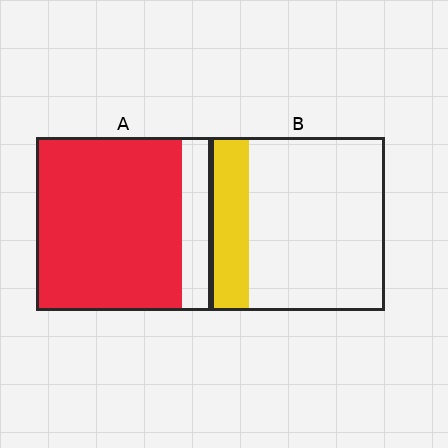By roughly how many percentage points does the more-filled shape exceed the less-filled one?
By roughly 60 percentage points (A over B).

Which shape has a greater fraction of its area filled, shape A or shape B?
Shape A.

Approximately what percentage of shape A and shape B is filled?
A is approximately 85% and B is approximately 20%.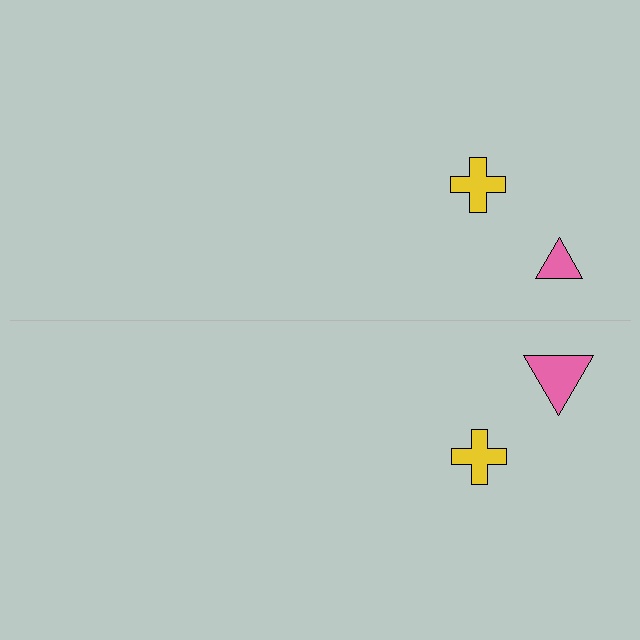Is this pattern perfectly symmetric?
No, the pattern is not perfectly symmetric. The pink triangle on the bottom side has a different size than its mirror counterpart.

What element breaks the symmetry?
The pink triangle on the bottom side has a different size than its mirror counterpart.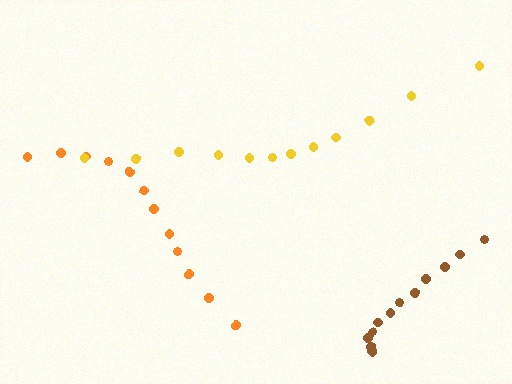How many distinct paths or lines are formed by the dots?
There are 3 distinct paths.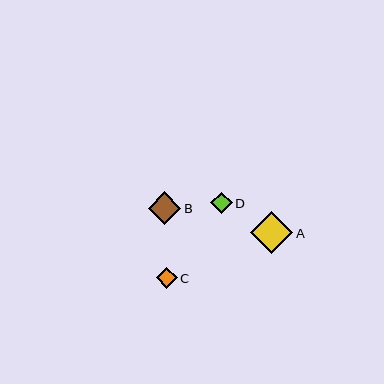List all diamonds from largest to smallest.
From largest to smallest: A, B, D, C.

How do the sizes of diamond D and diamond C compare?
Diamond D and diamond C are approximately the same size.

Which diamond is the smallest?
Diamond C is the smallest with a size of approximately 21 pixels.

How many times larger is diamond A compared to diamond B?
Diamond A is approximately 1.3 times the size of diamond B.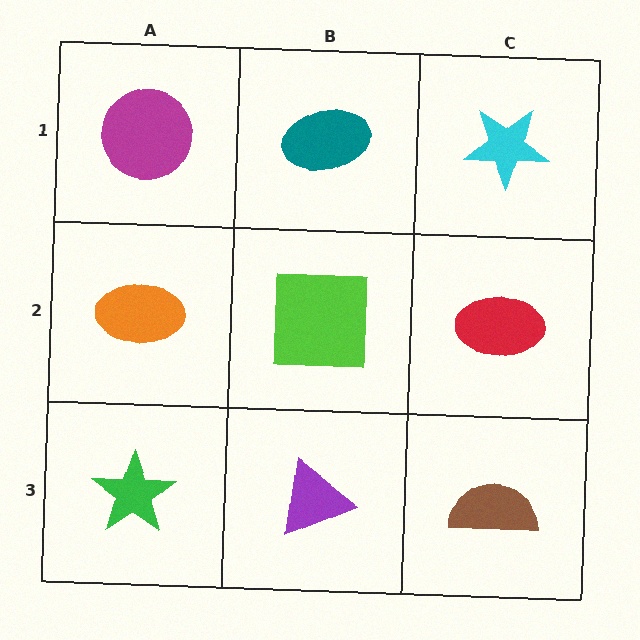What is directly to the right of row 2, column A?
A lime square.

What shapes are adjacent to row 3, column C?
A red ellipse (row 2, column C), a purple triangle (row 3, column B).